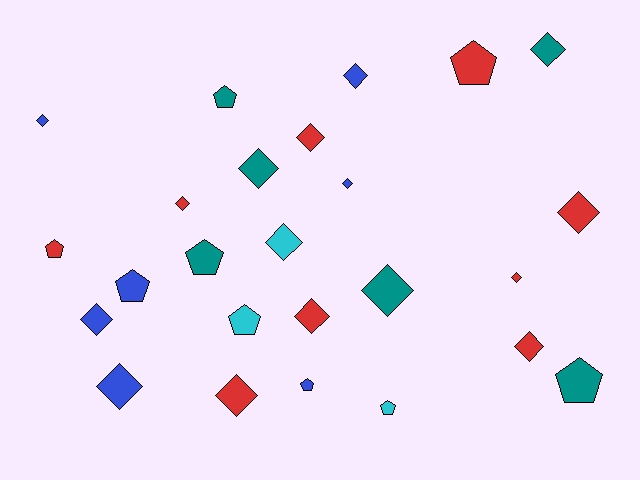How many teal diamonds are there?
There are 3 teal diamonds.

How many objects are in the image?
There are 25 objects.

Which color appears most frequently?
Red, with 9 objects.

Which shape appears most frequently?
Diamond, with 16 objects.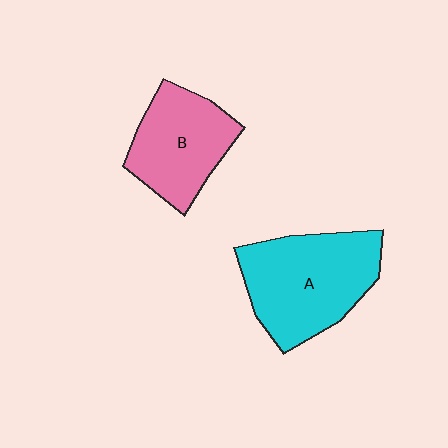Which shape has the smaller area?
Shape B (pink).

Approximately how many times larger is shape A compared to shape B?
Approximately 1.3 times.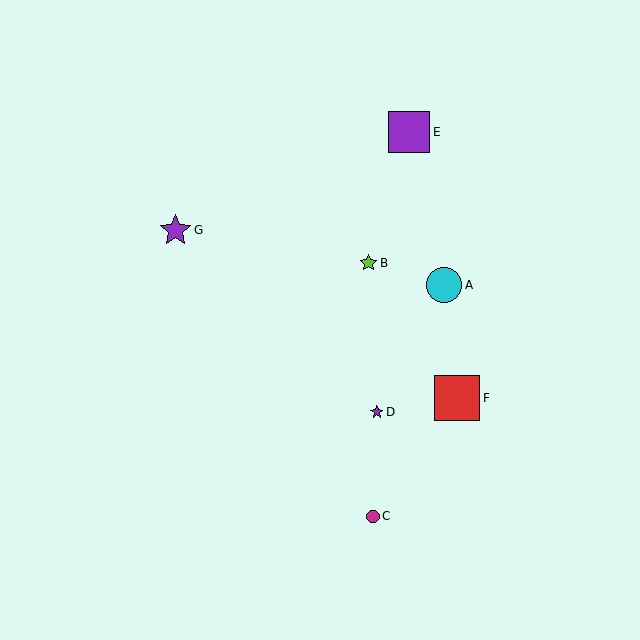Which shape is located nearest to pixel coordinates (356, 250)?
The lime star (labeled B) at (368, 263) is nearest to that location.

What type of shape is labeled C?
Shape C is a magenta circle.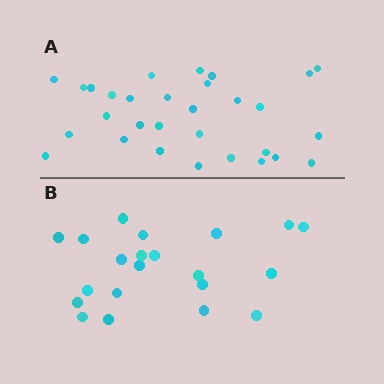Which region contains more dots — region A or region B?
Region A (the top region) has more dots.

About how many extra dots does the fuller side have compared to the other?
Region A has roughly 8 or so more dots than region B.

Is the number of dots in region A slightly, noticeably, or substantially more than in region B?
Region A has noticeably more, but not dramatically so. The ratio is roughly 1.4 to 1.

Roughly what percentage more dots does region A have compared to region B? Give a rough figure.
About 45% more.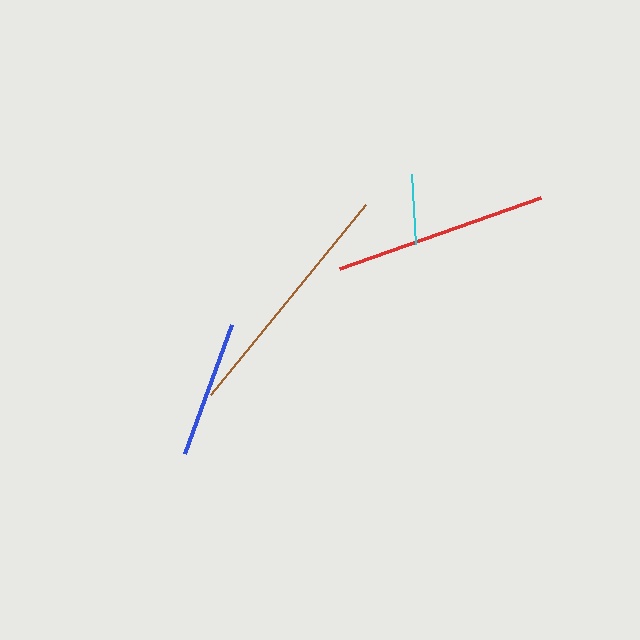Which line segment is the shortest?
The cyan line is the shortest at approximately 70 pixels.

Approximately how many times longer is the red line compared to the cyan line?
The red line is approximately 3.0 times the length of the cyan line.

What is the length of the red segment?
The red segment is approximately 212 pixels long.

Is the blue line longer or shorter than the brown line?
The brown line is longer than the blue line.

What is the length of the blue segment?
The blue segment is approximately 138 pixels long.